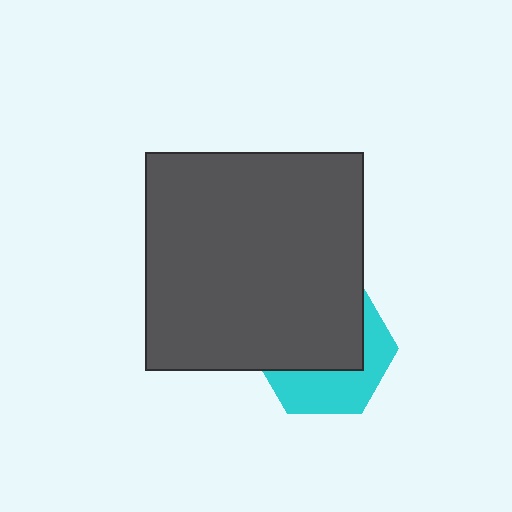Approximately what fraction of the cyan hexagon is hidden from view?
Roughly 59% of the cyan hexagon is hidden behind the dark gray square.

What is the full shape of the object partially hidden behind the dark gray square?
The partially hidden object is a cyan hexagon.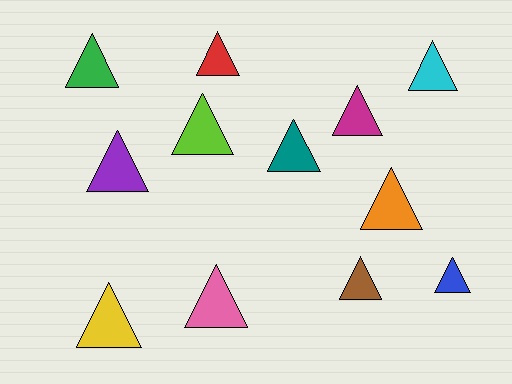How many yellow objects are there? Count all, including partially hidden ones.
There is 1 yellow object.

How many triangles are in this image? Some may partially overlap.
There are 12 triangles.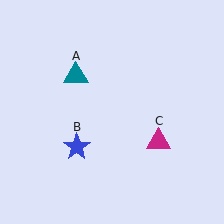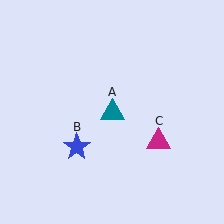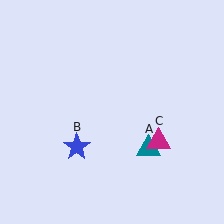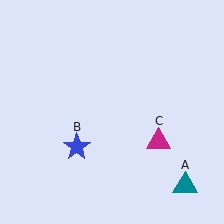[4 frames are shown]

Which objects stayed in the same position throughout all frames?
Blue star (object B) and magenta triangle (object C) remained stationary.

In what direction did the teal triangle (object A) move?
The teal triangle (object A) moved down and to the right.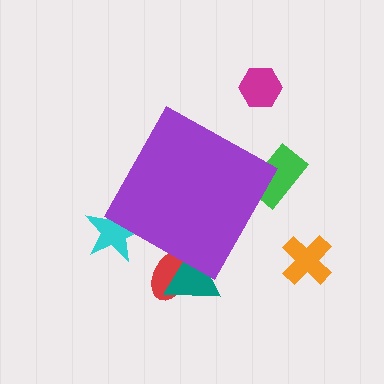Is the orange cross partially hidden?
No, the orange cross is fully visible.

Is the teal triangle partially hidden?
Yes, the teal triangle is partially hidden behind the purple diamond.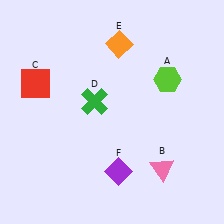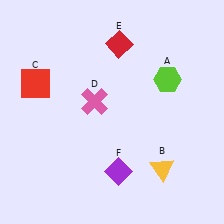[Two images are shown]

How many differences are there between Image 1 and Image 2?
There are 3 differences between the two images.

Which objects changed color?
B changed from pink to yellow. D changed from green to pink. E changed from orange to red.